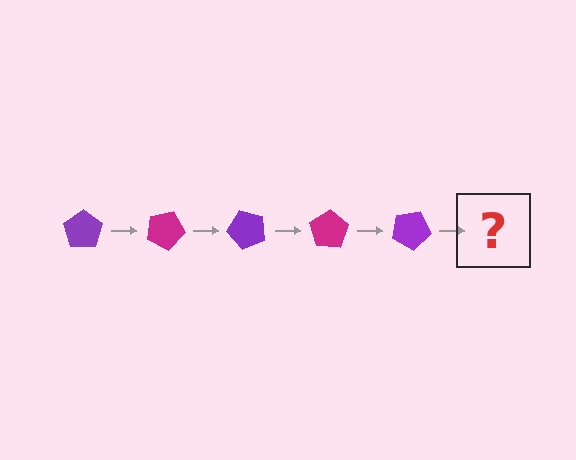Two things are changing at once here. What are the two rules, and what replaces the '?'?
The two rules are that it rotates 25 degrees each step and the color cycles through purple and magenta. The '?' should be a magenta pentagon, rotated 125 degrees from the start.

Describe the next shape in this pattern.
It should be a magenta pentagon, rotated 125 degrees from the start.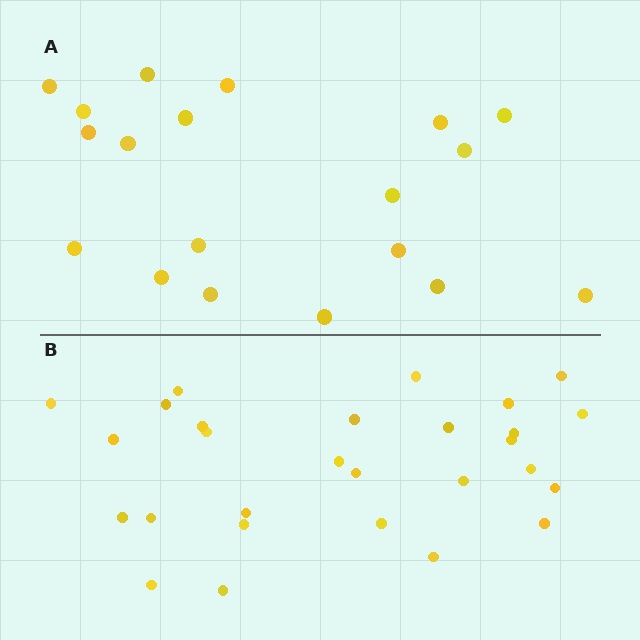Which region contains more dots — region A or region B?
Region B (the bottom region) has more dots.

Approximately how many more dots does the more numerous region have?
Region B has roughly 8 or so more dots than region A.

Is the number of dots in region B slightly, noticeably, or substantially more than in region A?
Region B has substantially more. The ratio is roughly 1.5 to 1.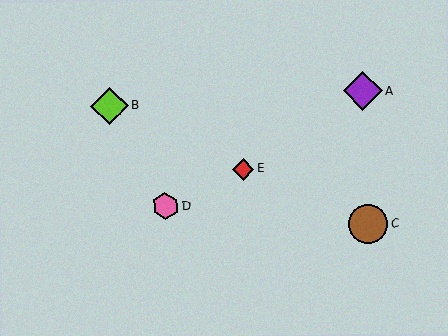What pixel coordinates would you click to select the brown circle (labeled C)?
Click at (368, 224) to select the brown circle C.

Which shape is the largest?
The purple diamond (labeled A) is the largest.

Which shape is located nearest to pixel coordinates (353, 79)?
The purple diamond (labeled A) at (363, 91) is nearest to that location.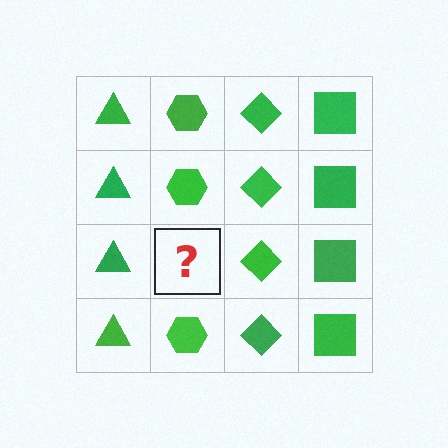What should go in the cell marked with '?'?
The missing cell should contain a green hexagon.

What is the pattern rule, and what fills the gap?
The rule is that each column has a consistent shape. The gap should be filled with a green hexagon.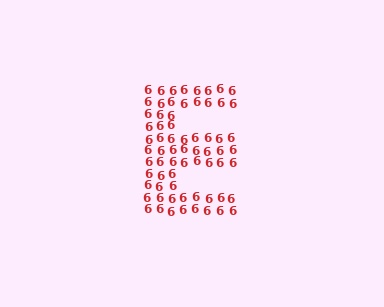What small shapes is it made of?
It is made of small digit 6's.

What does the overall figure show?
The overall figure shows the letter E.